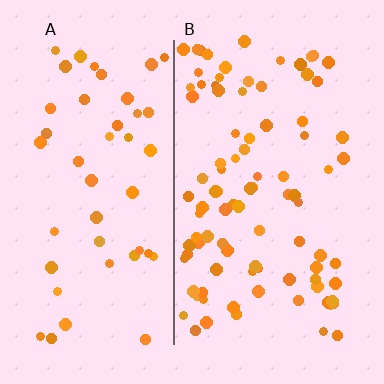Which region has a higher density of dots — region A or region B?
B (the right).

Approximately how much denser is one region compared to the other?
Approximately 2.0× — region B over region A.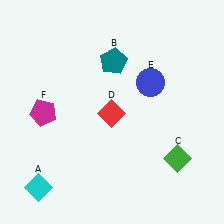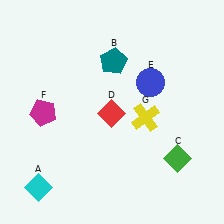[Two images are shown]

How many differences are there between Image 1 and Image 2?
There is 1 difference between the two images.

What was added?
A yellow cross (G) was added in Image 2.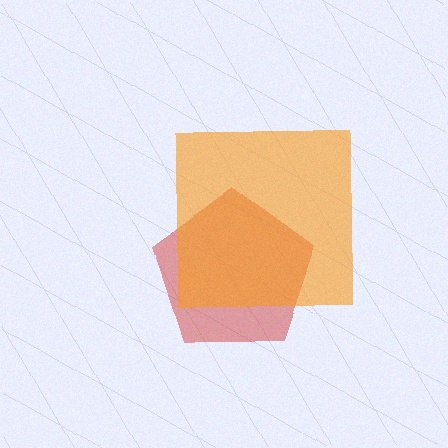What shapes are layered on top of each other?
The layered shapes are: a red pentagon, an orange square.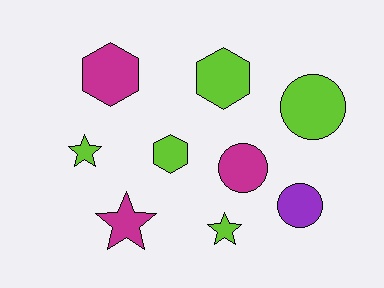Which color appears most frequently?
Lime, with 5 objects.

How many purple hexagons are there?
There are no purple hexagons.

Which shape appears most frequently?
Star, with 3 objects.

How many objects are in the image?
There are 9 objects.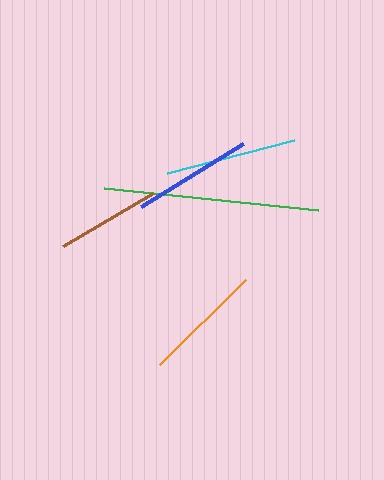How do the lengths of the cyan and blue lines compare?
The cyan and blue lines are approximately the same length.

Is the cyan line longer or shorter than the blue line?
The cyan line is longer than the blue line.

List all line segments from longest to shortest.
From longest to shortest: green, cyan, orange, blue, brown.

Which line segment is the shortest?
The brown line is the shortest at approximately 104 pixels.